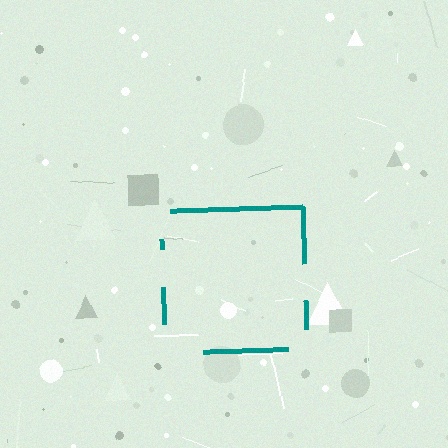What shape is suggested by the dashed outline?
The dashed outline suggests a square.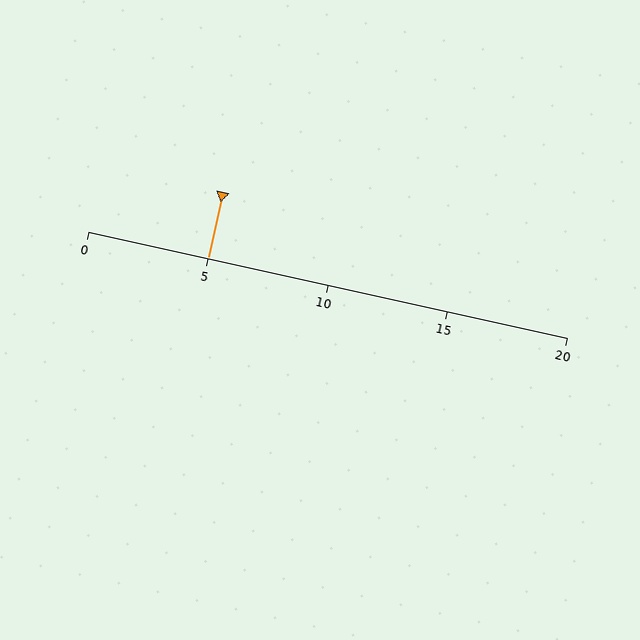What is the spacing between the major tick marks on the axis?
The major ticks are spaced 5 apart.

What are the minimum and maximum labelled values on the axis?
The axis runs from 0 to 20.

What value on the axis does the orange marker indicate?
The marker indicates approximately 5.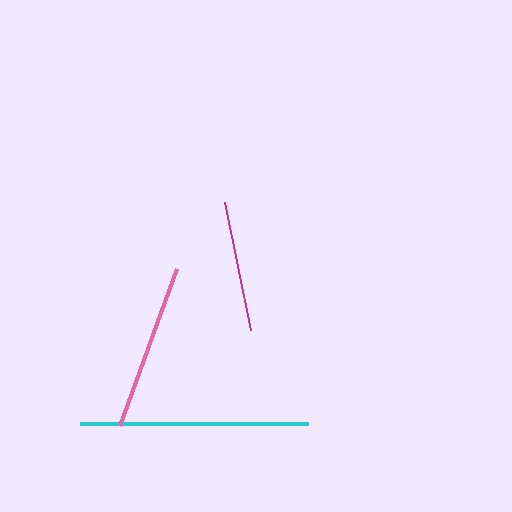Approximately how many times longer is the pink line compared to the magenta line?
The pink line is approximately 1.3 times the length of the magenta line.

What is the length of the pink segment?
The pink segment is approximately 168 pixels long.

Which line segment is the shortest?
The magenta line is the shortest at approximately 131 pixels.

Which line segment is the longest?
The cyan line is the longest at approximately 229 pixels.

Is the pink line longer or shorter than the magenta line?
The pink line is longer than the magenta line.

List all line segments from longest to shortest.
From longest to shortest: cyan, pink, magenta.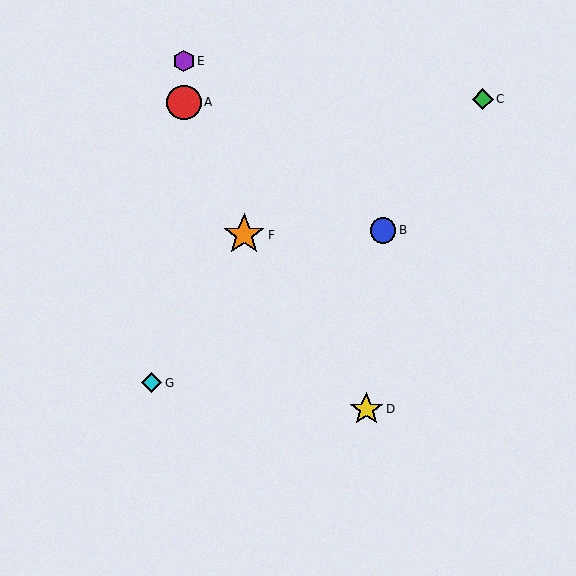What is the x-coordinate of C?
Object C is at x≈483.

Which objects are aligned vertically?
Objects A, E are aligned vertically.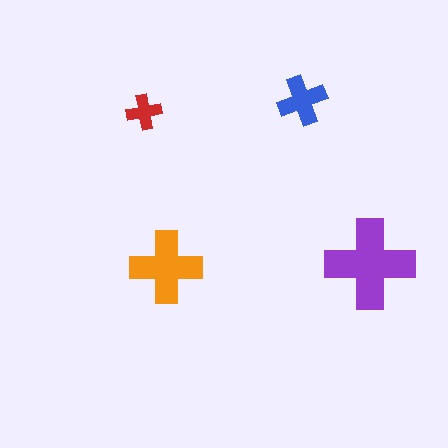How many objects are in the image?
There are 4 objects in the image.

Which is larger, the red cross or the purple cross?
The purple one.